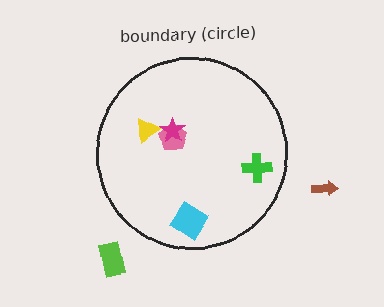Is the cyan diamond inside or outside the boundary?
Inside.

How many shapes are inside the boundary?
5 inside, 2 outside.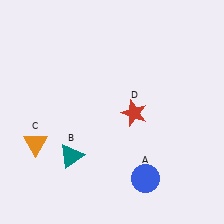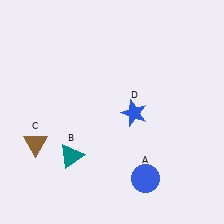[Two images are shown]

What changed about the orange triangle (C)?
In Image 1, C is orange. In Image 2, it changed to brown.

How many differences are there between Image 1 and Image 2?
There are 2 differences between the two images.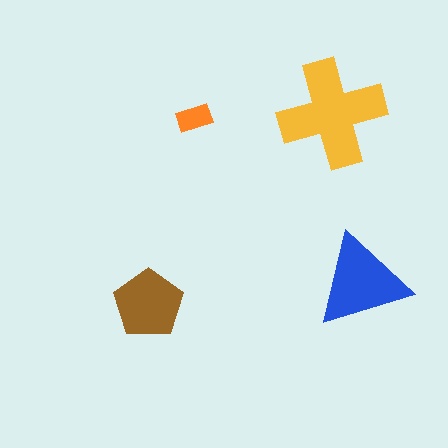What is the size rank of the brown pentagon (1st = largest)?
3rd.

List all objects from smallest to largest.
The orange rectangle, the brown pentagon, the blue triangle, the yellow cross.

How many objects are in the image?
There are 4 objects in the image.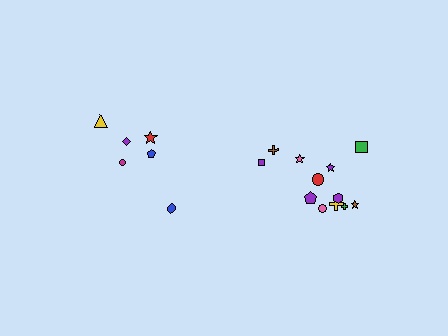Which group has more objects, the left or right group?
The right group.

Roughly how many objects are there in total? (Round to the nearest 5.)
Roughly 20 objects in total.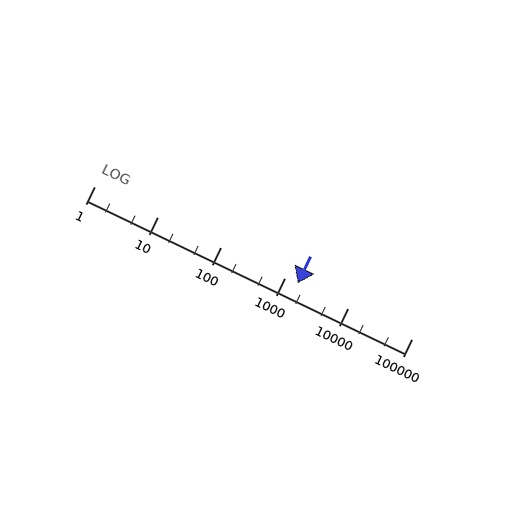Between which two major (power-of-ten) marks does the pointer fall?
The pointer is between 1000 and 10000.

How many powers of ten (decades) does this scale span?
The scale spans 5 decades, from 1 to 100000.